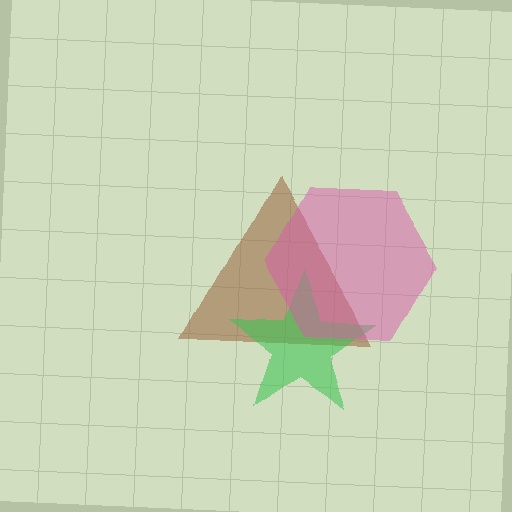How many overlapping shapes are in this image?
There are 3 overlapping shapes in the image.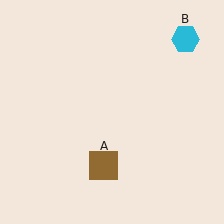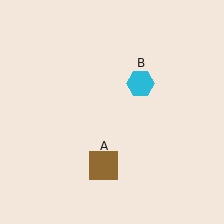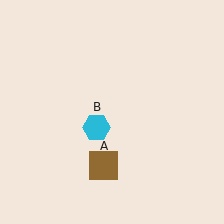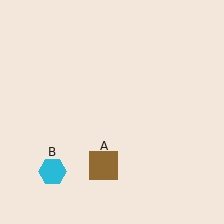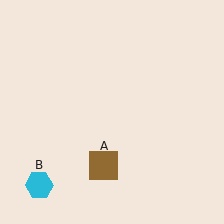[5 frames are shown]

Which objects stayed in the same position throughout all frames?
Brown square (object A) remained stationary.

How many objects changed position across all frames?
1 object changed position: cyan hexagon (object B).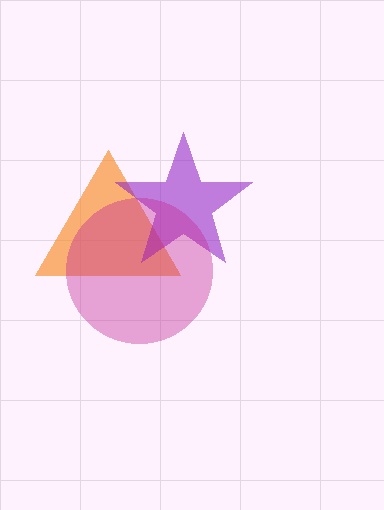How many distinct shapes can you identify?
There are 3 distinct shapes: an orange triangle, a purple star, a magenta circle.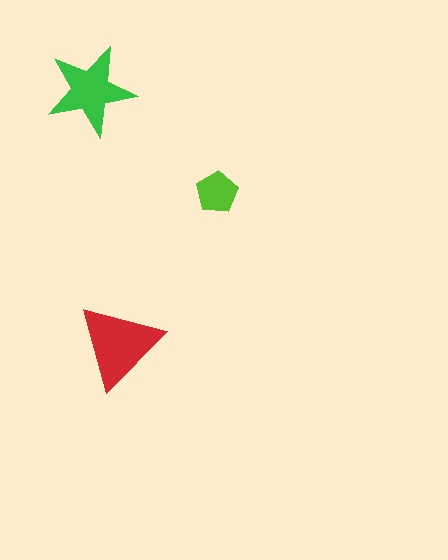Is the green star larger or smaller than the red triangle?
Smaller.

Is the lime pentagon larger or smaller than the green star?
Smaller.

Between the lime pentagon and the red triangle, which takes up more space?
The red triangle.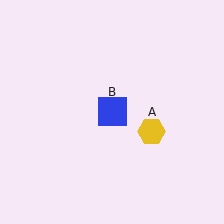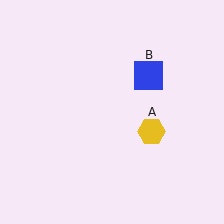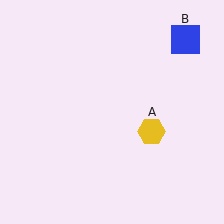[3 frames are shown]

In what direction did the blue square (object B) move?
The blue square (object B) moved up and to the right.